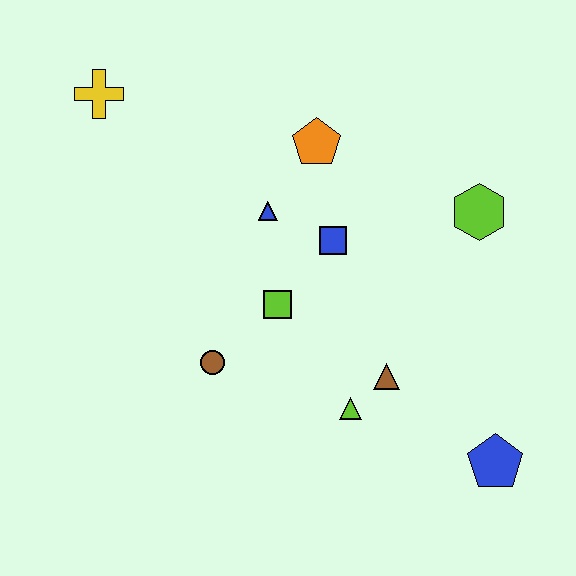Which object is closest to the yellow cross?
The blue triangle is closest to the yellow cross.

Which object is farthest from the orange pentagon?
The blue pentagon is farthest from the orange pentagon.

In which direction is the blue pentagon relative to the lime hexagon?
The blue pentagon is below the lime hexagon.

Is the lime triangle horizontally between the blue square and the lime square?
No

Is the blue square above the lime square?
Yes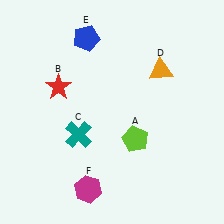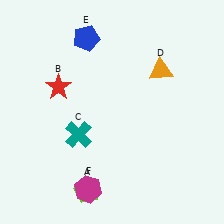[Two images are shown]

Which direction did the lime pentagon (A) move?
The lime pentagon (A) moved down.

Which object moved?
The lime pentagon (A) moved down.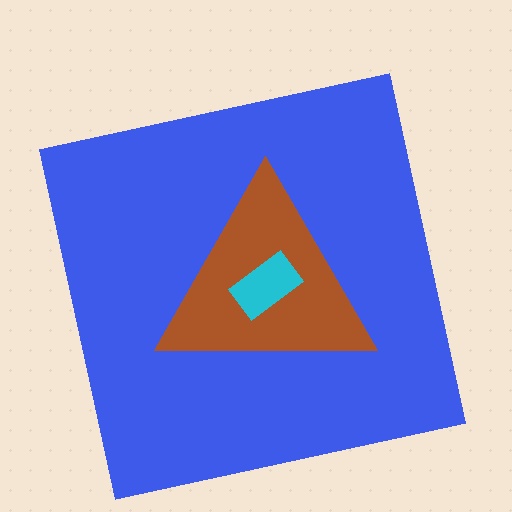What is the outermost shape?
The blue square.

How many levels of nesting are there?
3.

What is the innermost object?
The cyan rectangle.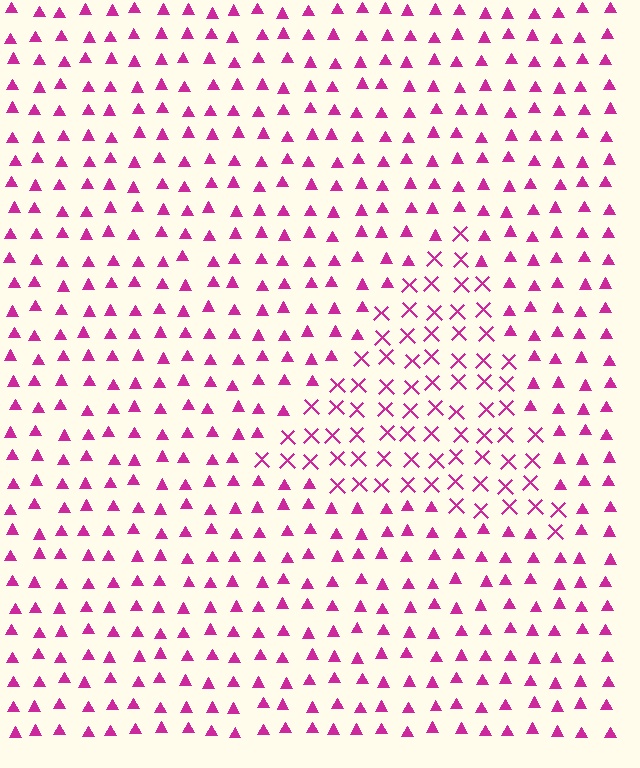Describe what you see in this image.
The image is filled with small magenta elements arranged in a uniform grid. A triangle-shaped region contains X marks, while the surrounding area contains triangles. The boundary is defined purely by the change in element shape.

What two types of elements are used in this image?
The image uses X marks inside the triangle region and triangles outside it.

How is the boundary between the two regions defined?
The boundary is defined by a change in element shape: X marks inside vs. triangles outside. All elements share the same color and spacing.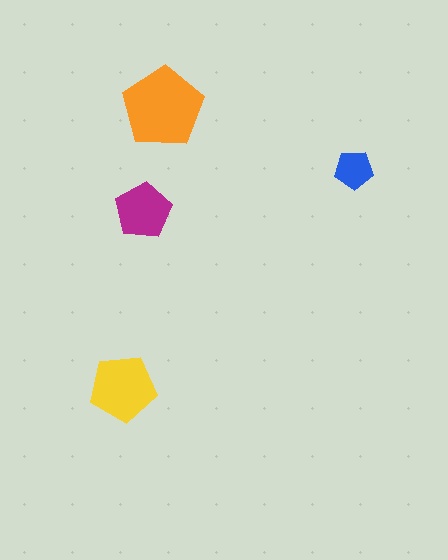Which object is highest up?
The orange pentagon is topmost.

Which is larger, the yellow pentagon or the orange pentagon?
The orange one.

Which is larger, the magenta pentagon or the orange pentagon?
The orange one.